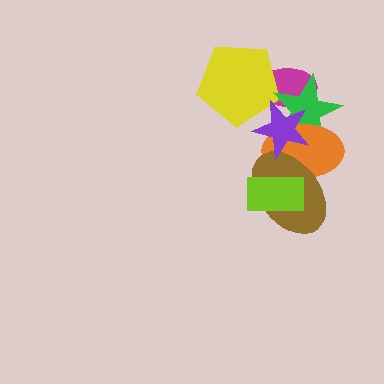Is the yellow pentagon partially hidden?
Yes, it is partially covered by another shape.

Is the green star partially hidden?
Yes, it is partially covered by another shape.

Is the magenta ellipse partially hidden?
Yes, it is partially covered by another shape.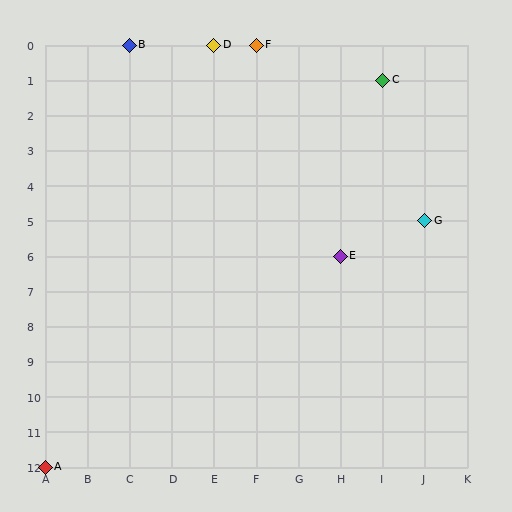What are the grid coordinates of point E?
Point E is at grid coordinates (H, 6).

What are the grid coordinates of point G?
Point G is at grid coordinates (J, 5).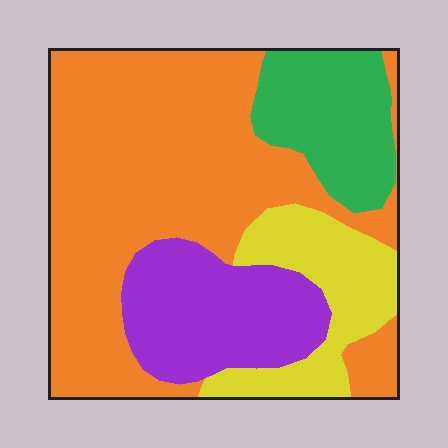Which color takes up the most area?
Orange, at roughly 55%.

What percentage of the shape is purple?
Purple takes up about one sixth (1/6) of the shape.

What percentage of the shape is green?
Green takes up less than a sixth of the shape.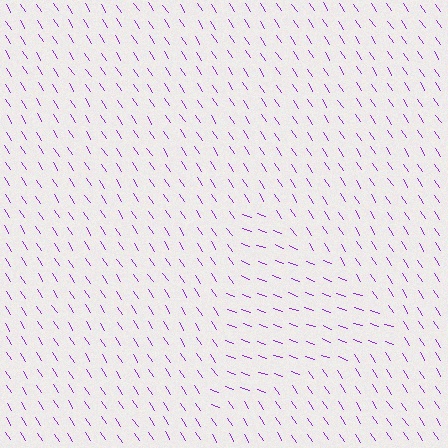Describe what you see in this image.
The image is filled with small purple line segments. A triangle region in the image has lines oriented differently from the surrounding lines, creating a visible texture boundary.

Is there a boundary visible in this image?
Yes, there is a texture boundary formed by a change in line orientation.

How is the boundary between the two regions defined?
The boundary is defined purely by a change in line orientation (approximately 38 degrees difference). All lines are the same color and thickness.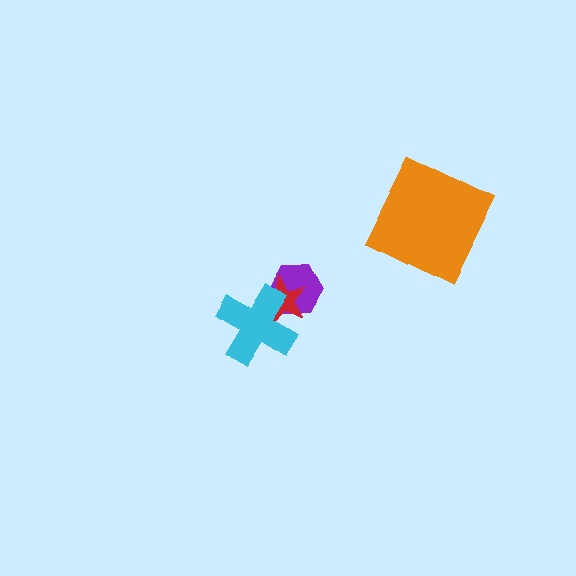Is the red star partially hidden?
Yes, it is partially covered by another shape.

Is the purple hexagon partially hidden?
Yes, it is partially covered by another shape.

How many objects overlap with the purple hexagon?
2 objects overlap with the purple hexagon.